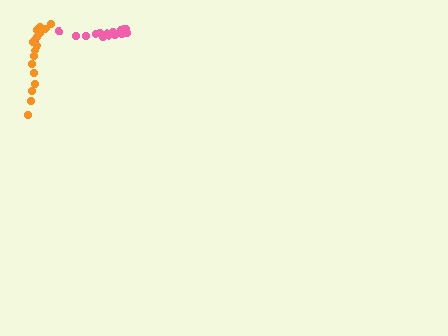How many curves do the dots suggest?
There are 2 distinct paths.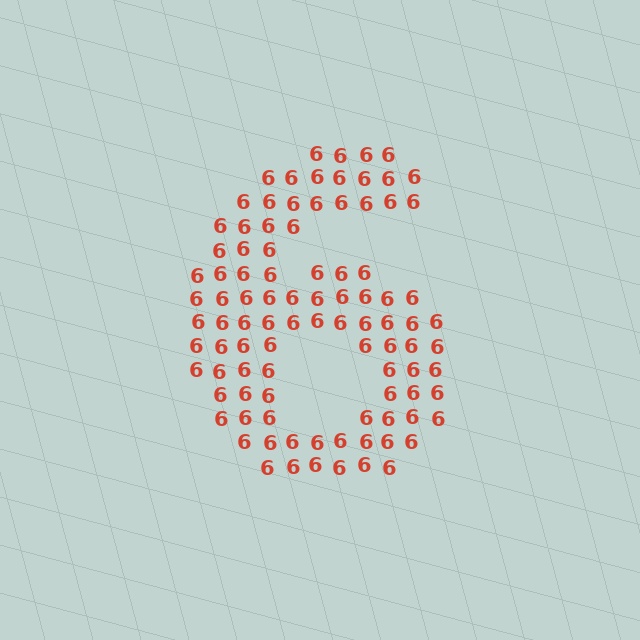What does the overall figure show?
The overall figure shows the digit 6.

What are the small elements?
The small elements are digit 6's.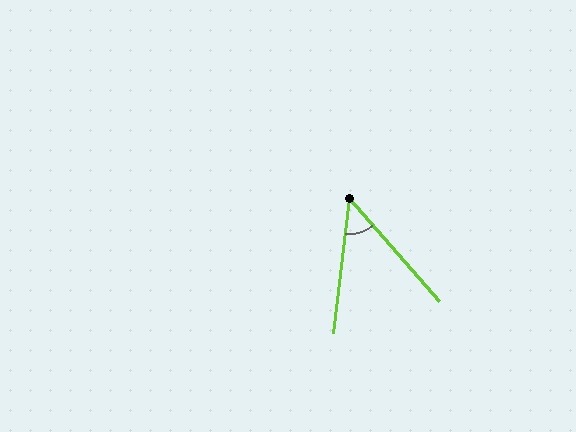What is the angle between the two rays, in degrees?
Approximately 48 degrees.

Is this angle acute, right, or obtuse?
It is acute.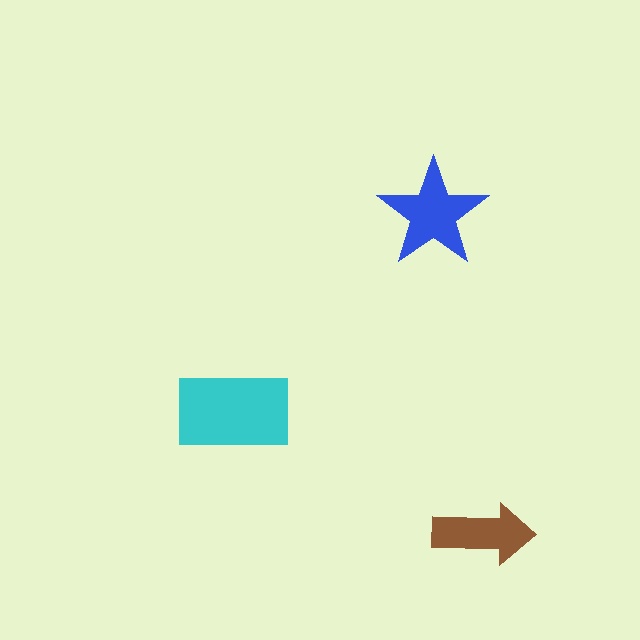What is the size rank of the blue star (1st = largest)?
2nd.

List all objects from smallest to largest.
The brown arrow, the blue star, the cyan rectangle.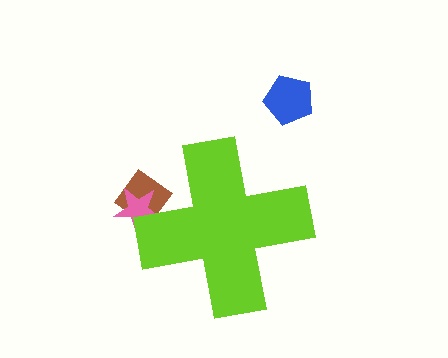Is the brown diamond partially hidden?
Yes, the brown diamond is partially hidden behind the lime cross.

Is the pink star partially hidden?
Yes, the pink star is partially hidden behind the lime cross.